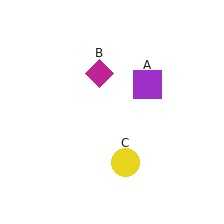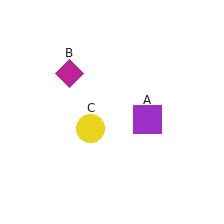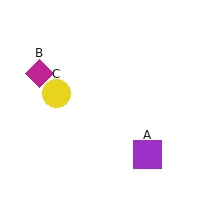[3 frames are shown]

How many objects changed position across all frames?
3 objects changed position: purple square (object A), magenta diamond (object B), yellow circle (object C).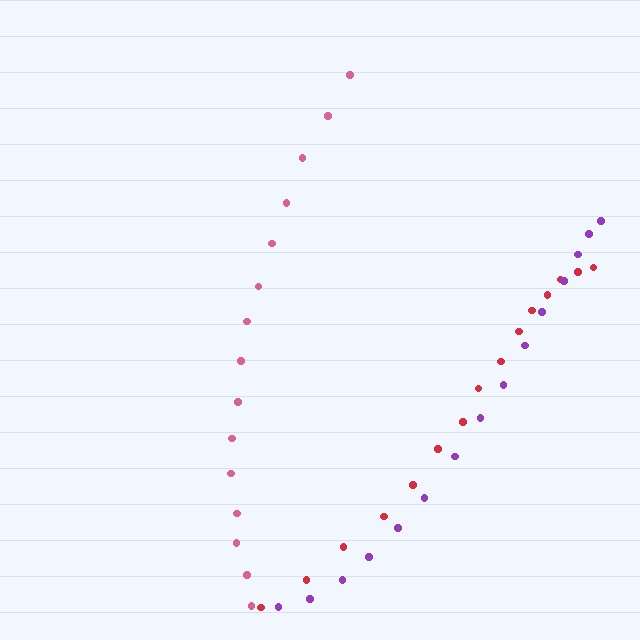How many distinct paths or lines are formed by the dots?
There are 3 distinct paths.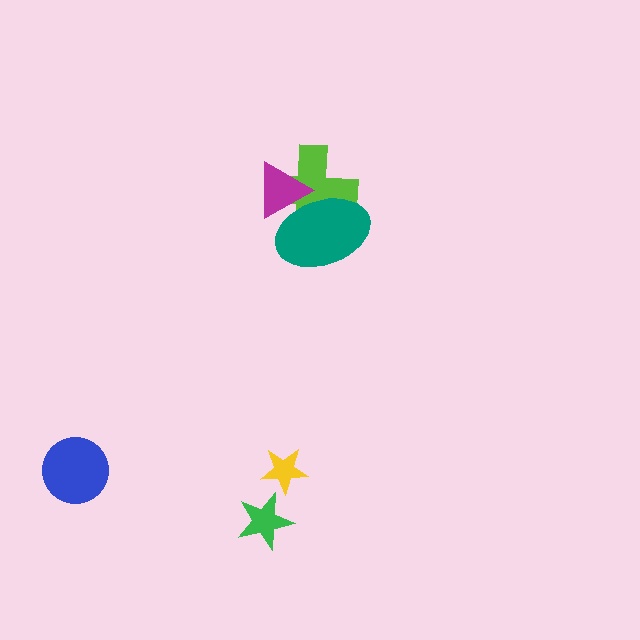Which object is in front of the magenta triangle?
The teal ellipse is in front of the magenta triangle.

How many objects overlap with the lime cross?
2 objects overlap with the lime cross.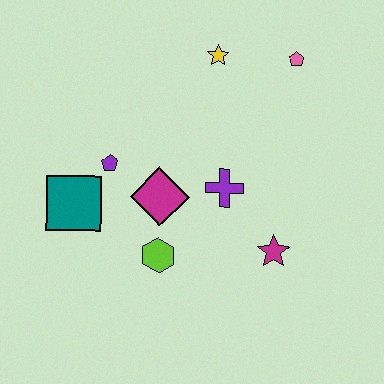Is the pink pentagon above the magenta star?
Yes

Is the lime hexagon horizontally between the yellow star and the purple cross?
No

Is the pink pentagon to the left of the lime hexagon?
No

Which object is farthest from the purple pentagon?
The pink pentagon is farthest from the purple pentagon.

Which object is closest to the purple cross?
The magenta diamond is closest to the purple cross.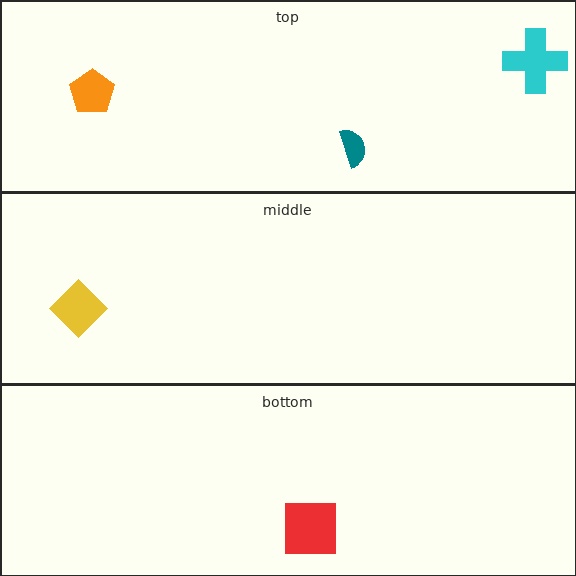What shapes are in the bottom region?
The red square.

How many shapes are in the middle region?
1.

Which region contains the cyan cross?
The top region.